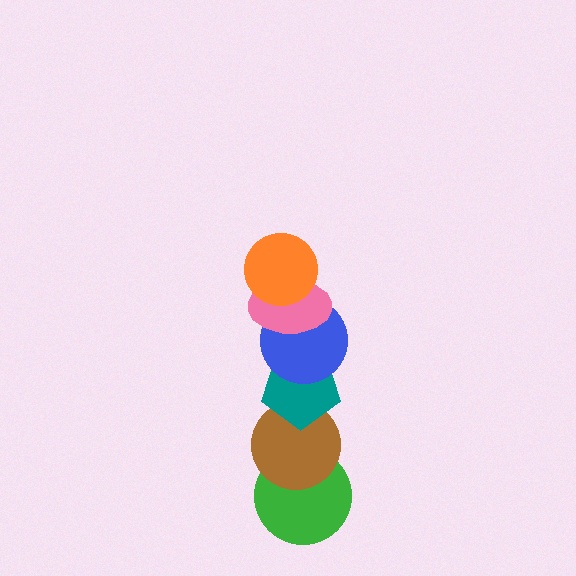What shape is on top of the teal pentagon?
The blue circle is on top of the teal pentagon.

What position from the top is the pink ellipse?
The pink ellipse is 2nd from the top.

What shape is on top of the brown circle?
The teal pentagon is on top of the brown circle.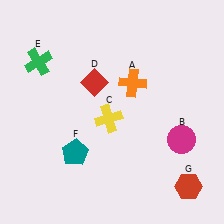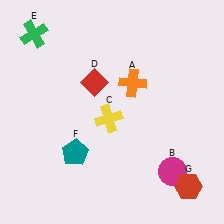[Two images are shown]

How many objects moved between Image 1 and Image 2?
2 objects moved between the two images.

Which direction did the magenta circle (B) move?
The magenta circle (B) moved down.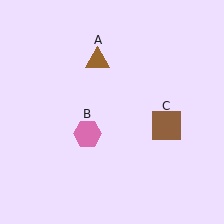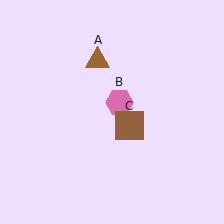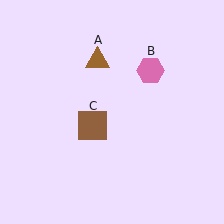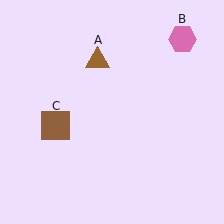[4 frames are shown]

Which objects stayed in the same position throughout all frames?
Brown triangle (object A) remained stationary.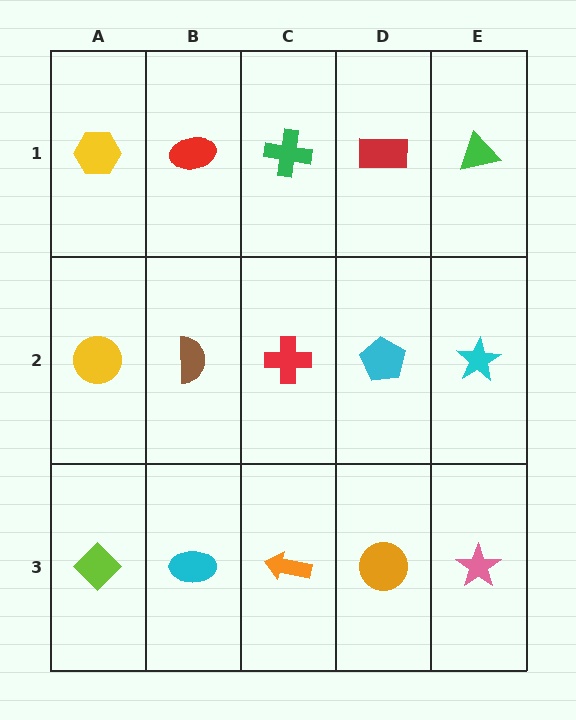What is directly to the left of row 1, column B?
A yellow hexagon.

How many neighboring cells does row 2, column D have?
4.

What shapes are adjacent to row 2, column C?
A green cross (row 1, column C), an orange arrow (row 3, column C), a brown semicircle (row 2, column B), a cyan pentagon (row 2, column D).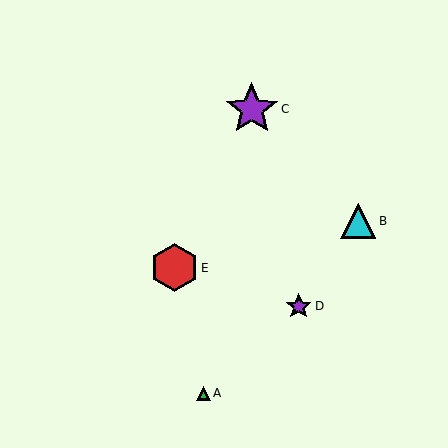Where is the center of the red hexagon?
The center of the red hexagon is at (174, 268).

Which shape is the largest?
The purple star (labeled C) is the largest.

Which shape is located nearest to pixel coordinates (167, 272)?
The red hexagon (labeled E) at (174, 268) is nearest to that location.